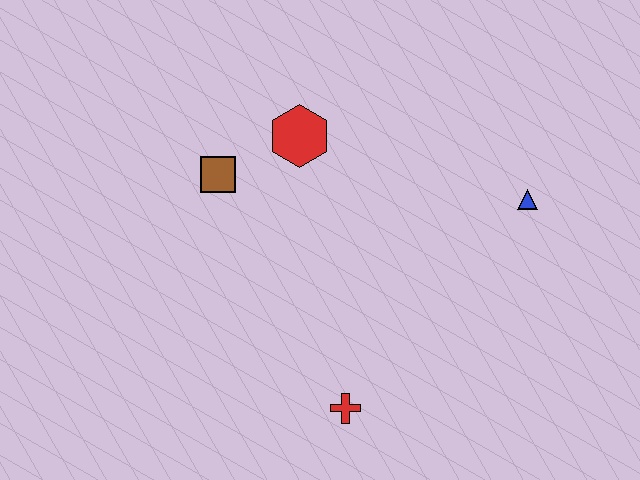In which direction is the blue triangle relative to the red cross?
The blue triangle is above the red cross.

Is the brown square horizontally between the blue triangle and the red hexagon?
No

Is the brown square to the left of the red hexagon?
Yes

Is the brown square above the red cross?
Yes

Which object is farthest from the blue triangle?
The brown square is farthest from the blue triangle.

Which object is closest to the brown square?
The red hexagon is closest to the brown square.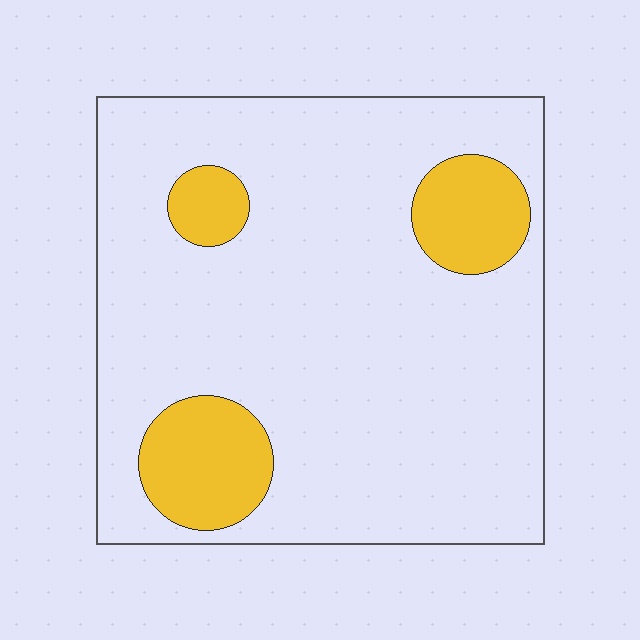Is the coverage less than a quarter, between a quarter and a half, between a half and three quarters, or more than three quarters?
Less than a quarter.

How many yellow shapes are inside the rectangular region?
3.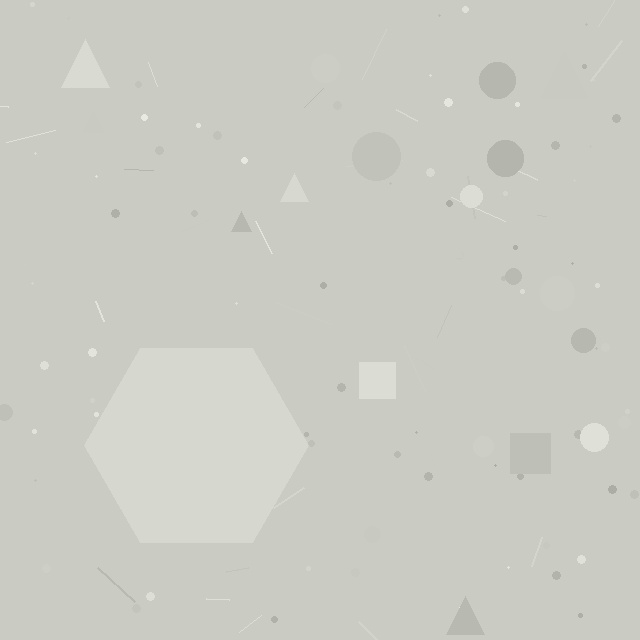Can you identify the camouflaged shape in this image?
The camouflaged shape is a hexagon.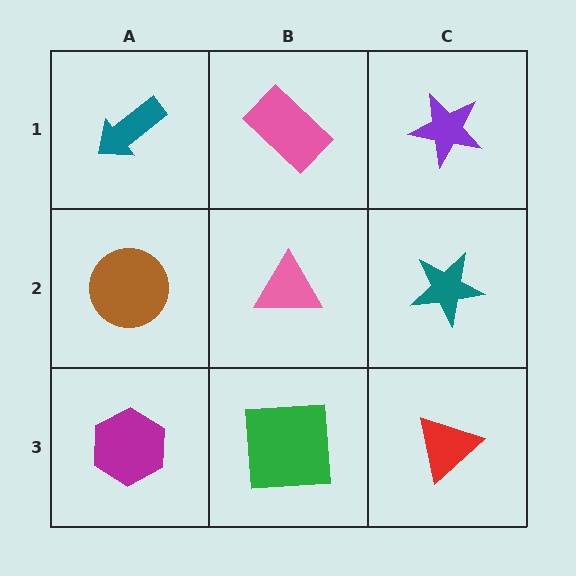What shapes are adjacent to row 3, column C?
A teal star (row 2, column C), a green square (row 3, column B).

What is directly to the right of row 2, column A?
A pink triangle.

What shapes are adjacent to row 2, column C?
A purple star (row 1, column C), a red triangle (row 3, column C), a pink triangle (row 2, column B).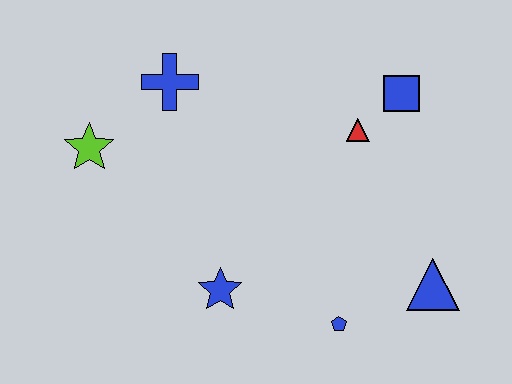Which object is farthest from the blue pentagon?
The lime star is farthest from the blue pentagon.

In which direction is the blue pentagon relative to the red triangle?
The blue pentagon is below the red triangle.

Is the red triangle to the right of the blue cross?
Yes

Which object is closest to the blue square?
The red triangle is closest to the blue square.